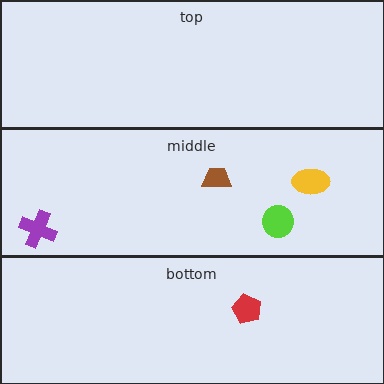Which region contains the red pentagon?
The bottom region.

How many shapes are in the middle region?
4.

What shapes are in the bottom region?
The red pentagon.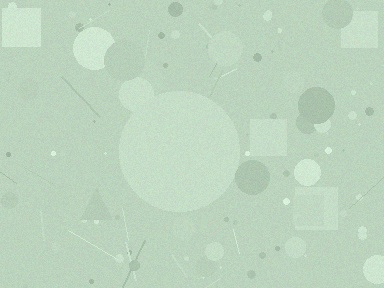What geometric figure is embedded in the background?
A circle is embedded in the background.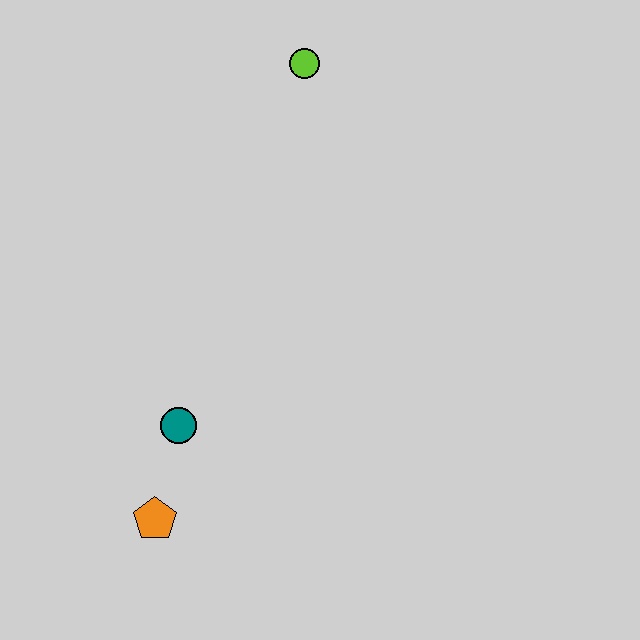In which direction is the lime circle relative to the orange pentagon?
The lime circle is above the orange pentagon.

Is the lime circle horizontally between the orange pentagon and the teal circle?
No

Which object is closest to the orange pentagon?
The teal circle is closest to the orange pentagon.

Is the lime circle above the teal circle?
Yes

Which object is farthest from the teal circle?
The lime circle is farthest from the teal circle.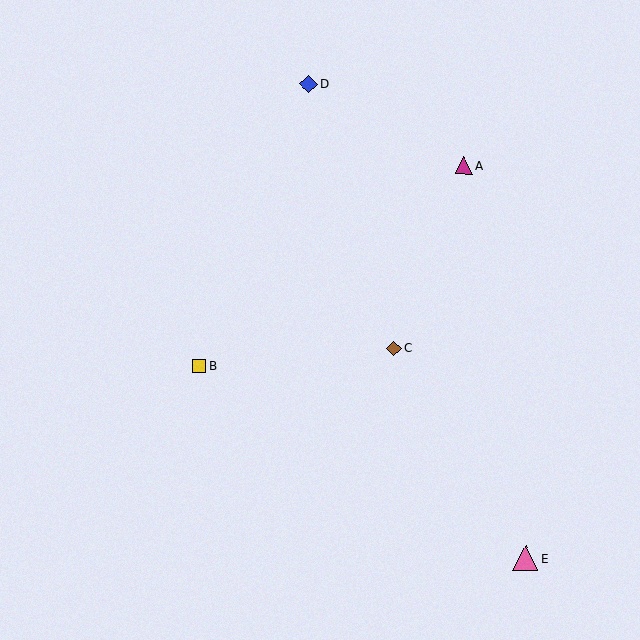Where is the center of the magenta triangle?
The center of the magenta triangle is at (464, 166).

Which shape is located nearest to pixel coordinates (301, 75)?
The blue diamond (labeled D) at (308, 84) is nearest to that location.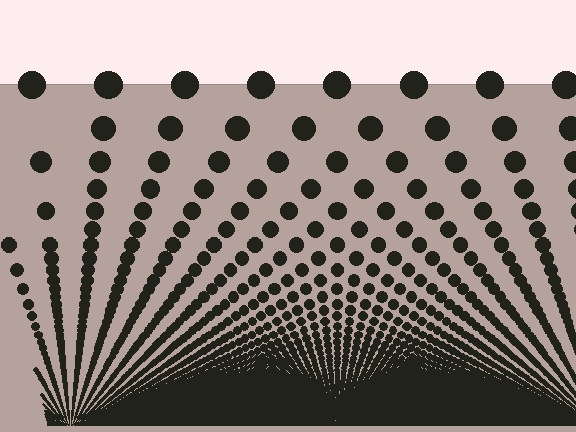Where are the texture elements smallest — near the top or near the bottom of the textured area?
Near the bottom.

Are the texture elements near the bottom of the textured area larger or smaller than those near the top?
Smaller. The gradient is inverted — elements near the bottom are smaller and denser.